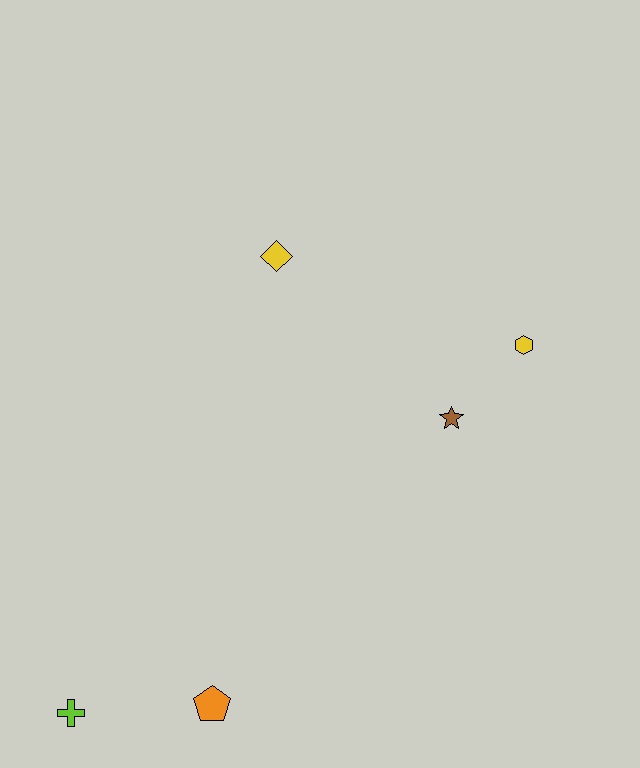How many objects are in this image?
There are 5 objects.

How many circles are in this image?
There are no circles.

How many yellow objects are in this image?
There are 2 yellow objects.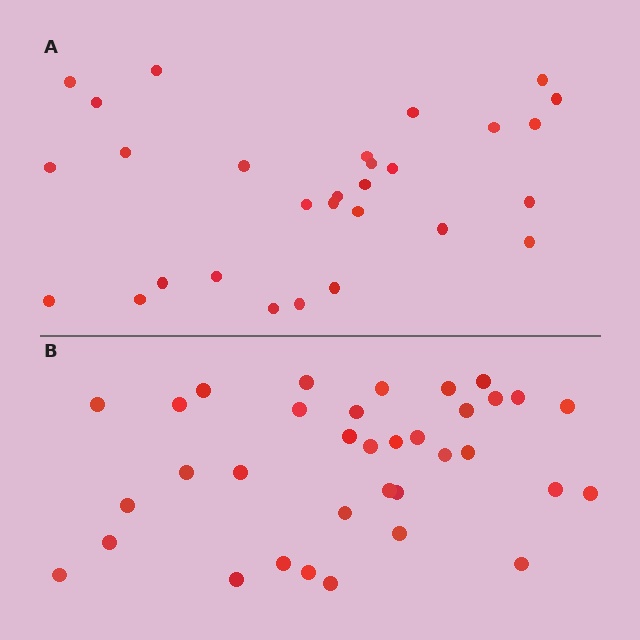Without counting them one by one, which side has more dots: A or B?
Region B (the bottom region) has more dots.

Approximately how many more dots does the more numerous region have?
Region B has about 6 more dots than region A.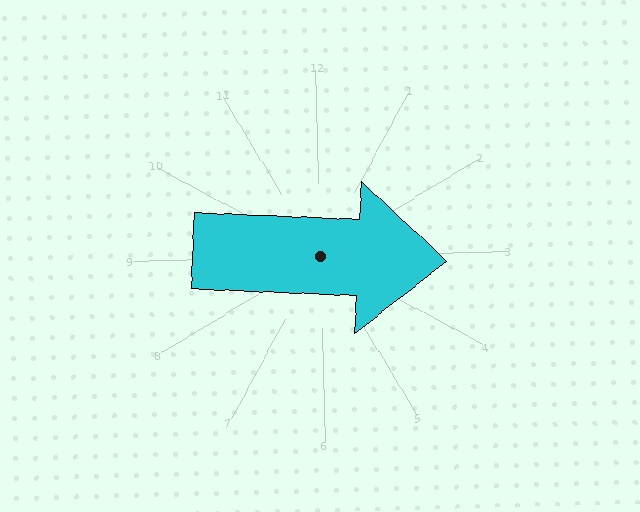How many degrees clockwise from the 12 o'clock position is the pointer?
Approximately 94 degrees.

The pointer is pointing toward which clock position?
Roughly 3 o'clock.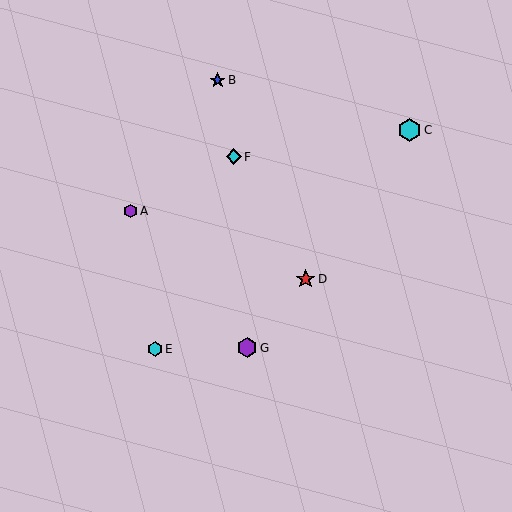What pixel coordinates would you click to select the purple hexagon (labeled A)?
Click at (130, 211) to select the purple hexagon A.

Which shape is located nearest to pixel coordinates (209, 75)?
The blue star (labeled B) at (218, 80) is nearest to that location.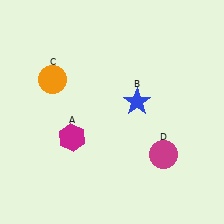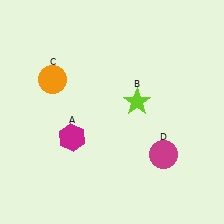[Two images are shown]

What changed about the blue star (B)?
In Image 1, B is blue. In Image 2, it changed to lime.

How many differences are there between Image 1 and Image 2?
There is 1 difference between the two images.